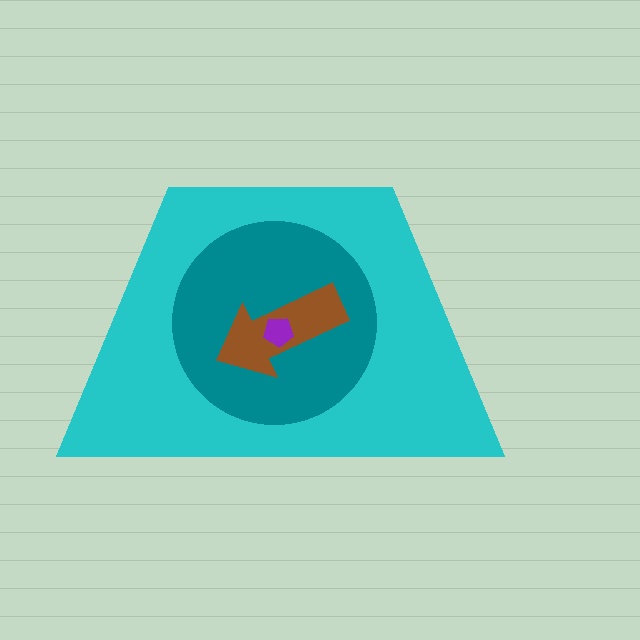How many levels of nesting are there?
4.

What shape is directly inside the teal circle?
The brown arrow.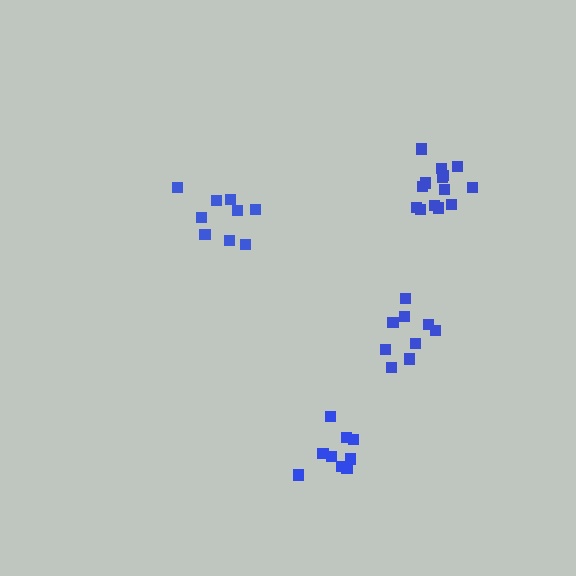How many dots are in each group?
Group 1: 9 dots, Group 2: 9 dots, Group 3: 9 dots, Group 4: 14 dots (41 total).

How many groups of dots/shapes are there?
There are 4 groups.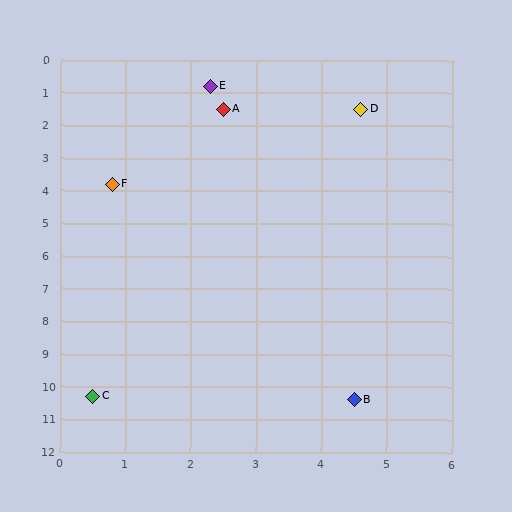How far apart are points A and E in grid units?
Points A and E are about 0.7 grid units apart.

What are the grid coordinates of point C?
Point C is at approximately (0.5, 10.3).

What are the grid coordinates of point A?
Point A is at approximately (2.5, 1.5).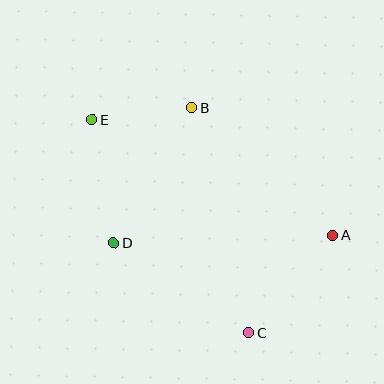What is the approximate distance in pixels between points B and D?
The distance between B and D is approximately 156 pixels.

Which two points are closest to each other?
Points B and E are closest to each other.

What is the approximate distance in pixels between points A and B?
The distance between A and B is approximately 190 pixels.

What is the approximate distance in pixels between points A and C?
The distance between A and C is approximately 129 pixels.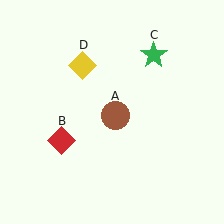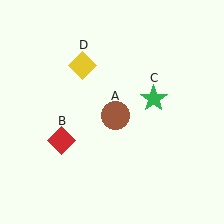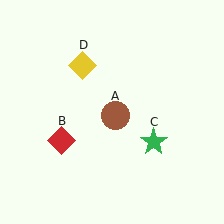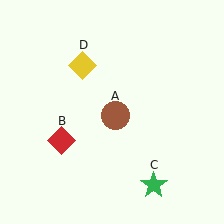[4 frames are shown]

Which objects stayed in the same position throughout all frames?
Brown circle (object A) and red diamond (object B) and yellow diamond (object D) remained stationary.